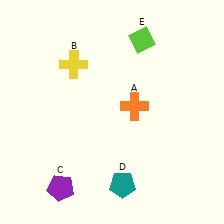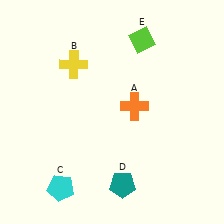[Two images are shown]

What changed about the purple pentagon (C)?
In Image 1, C is purple. In Image 2, it changed to cyan.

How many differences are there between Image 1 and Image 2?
There is 1 difference between the two images.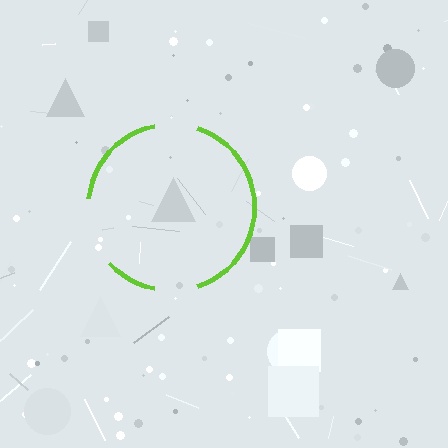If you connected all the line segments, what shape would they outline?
They would outline a circle.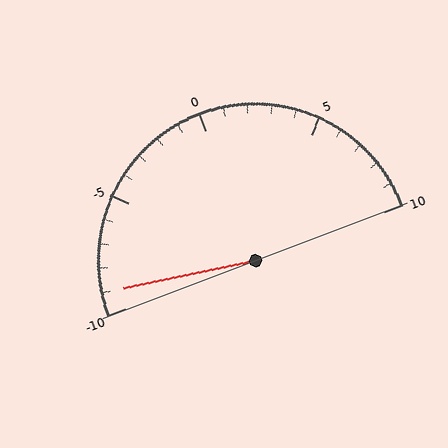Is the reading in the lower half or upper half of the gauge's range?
The reading is in the lower half of the range (-10 to 10).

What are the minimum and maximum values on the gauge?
The gauge ranges from -10 to 10.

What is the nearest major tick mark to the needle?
The nearest major tick mark is -10.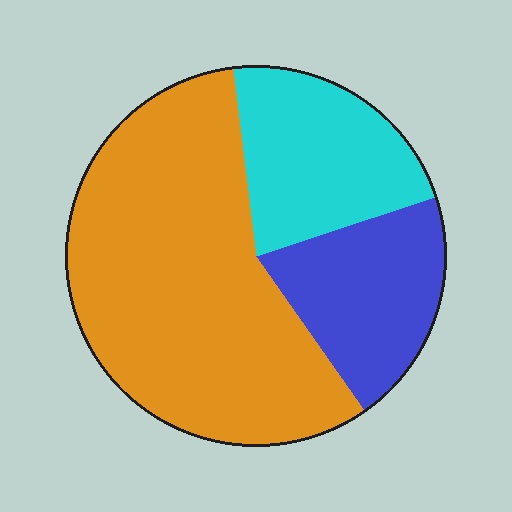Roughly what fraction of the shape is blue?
Blue covers roughly 20% of the shape.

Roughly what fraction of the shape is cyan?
Cyan takes up less than a quarter of the shape.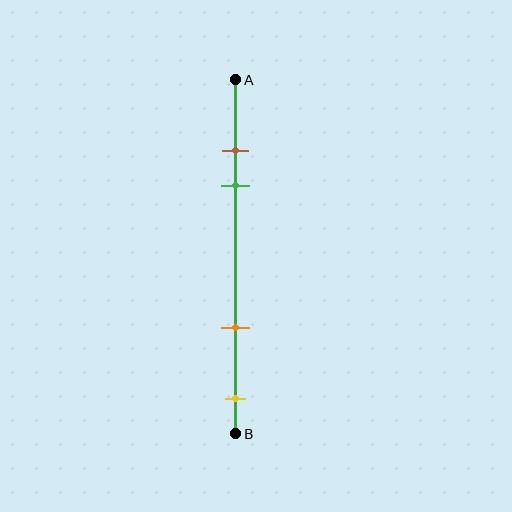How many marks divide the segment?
There are 4 marks dividing the segment.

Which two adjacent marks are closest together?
The brown and green marks are the closest adjacent pair.